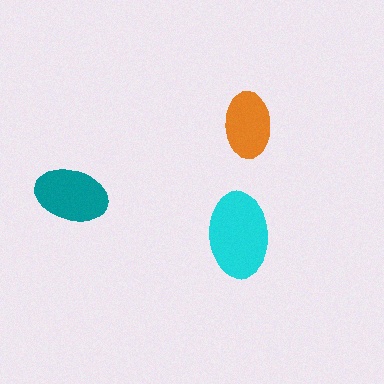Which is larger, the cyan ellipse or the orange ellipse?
The cyan one.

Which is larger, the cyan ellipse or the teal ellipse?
The cyan one.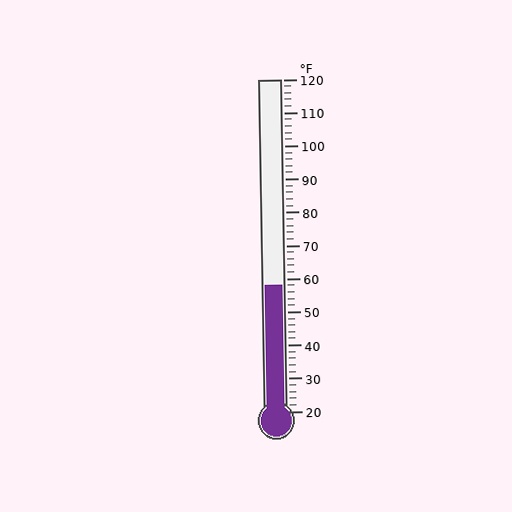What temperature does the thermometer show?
The thermometer shows approximately 58°F.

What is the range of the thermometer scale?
The thermometer scale ranges from 20°F to 120°F.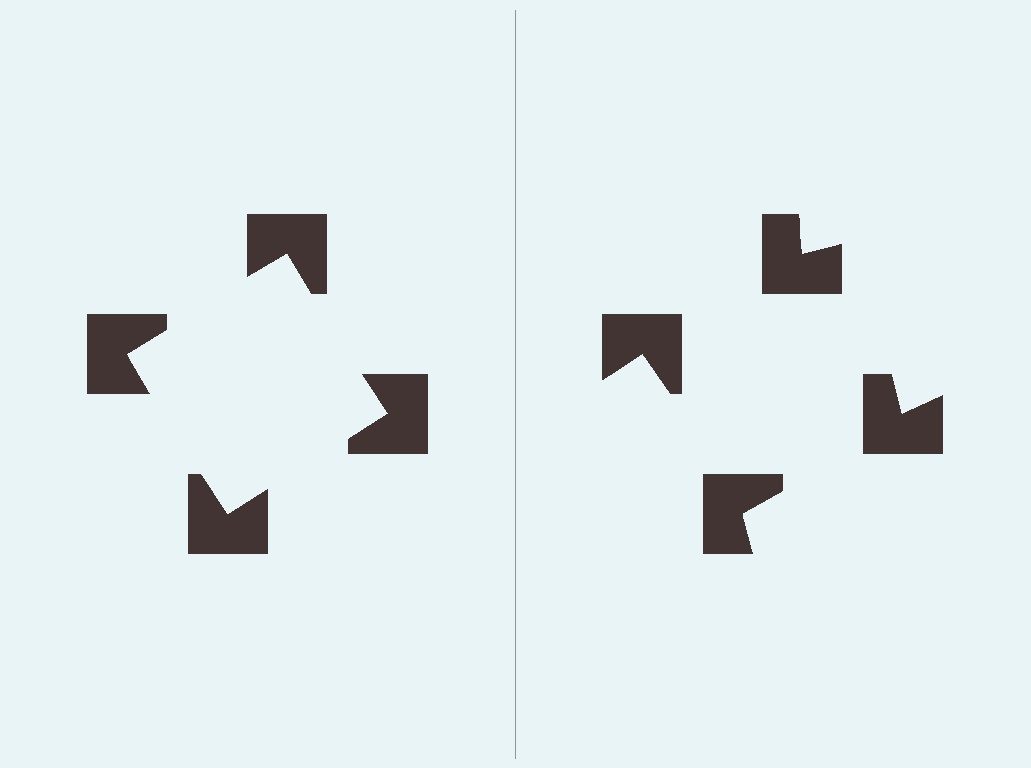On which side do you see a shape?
An illusory square appears on the left side. On the right side the wedge cuts are rotated, so no coherent shape forms.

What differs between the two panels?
The notched squares are positioned identically on both sides; only the wedge orientations differ. On the left they align to a square; on the right they are misaligned.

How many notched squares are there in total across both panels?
8 — 4 on each side.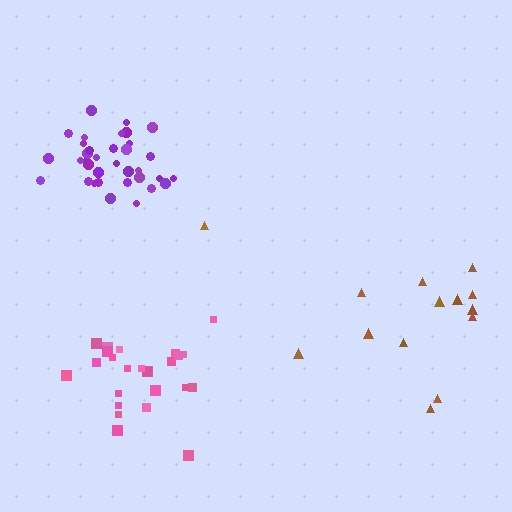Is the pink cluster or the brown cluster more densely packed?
Pink.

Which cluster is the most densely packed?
Purple.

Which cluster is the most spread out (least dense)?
Brown.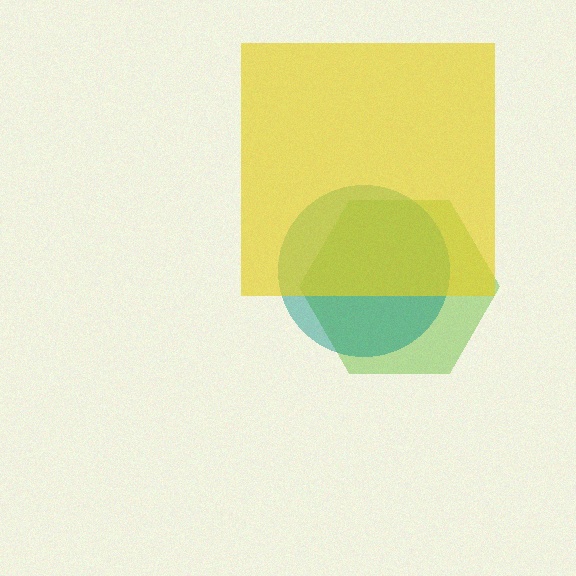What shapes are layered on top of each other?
The layered shapes are: a lime hexagon, a teal circle, a yellow square.